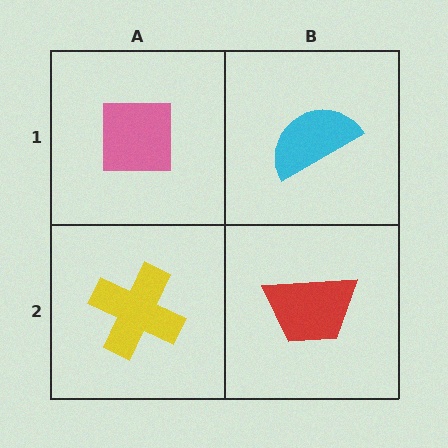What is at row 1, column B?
A cyan semicircle.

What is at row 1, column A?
A pink square.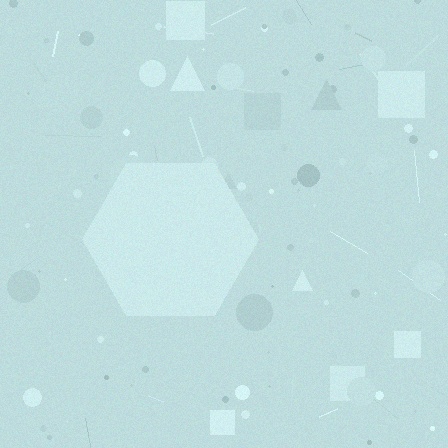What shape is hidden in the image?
A hexagon is hidden in the image.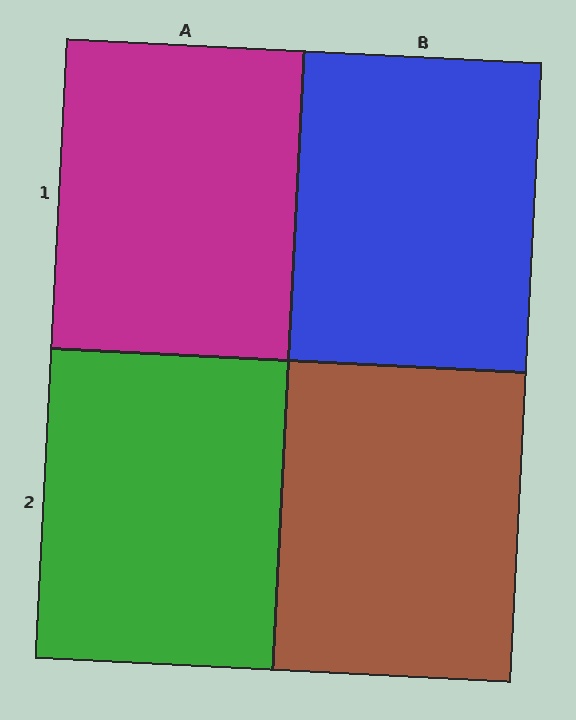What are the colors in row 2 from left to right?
Green, brown.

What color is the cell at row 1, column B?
Blue.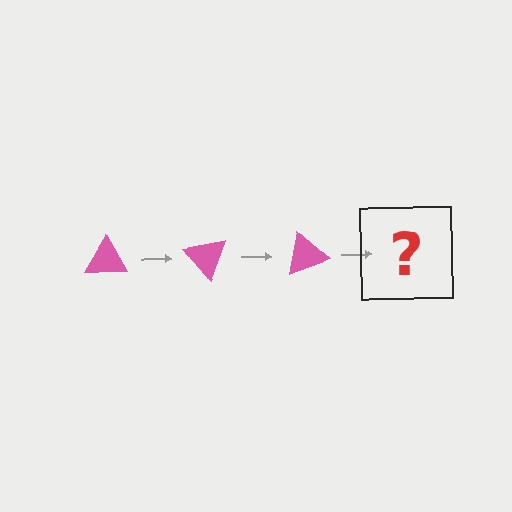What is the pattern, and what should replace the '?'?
The pattern is that the triangle rotates 50 degrees each step. The '?' should be a pink triangle rotated 150 degrees.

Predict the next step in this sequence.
The next step is a pink triangle rotated 150 degrees.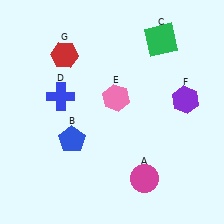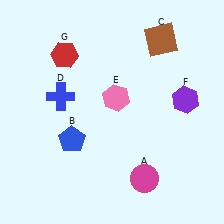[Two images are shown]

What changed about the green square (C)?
In Image 1, C is green. In Image 2, it changed to brown.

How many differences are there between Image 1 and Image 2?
There is 1 difference between the two images.